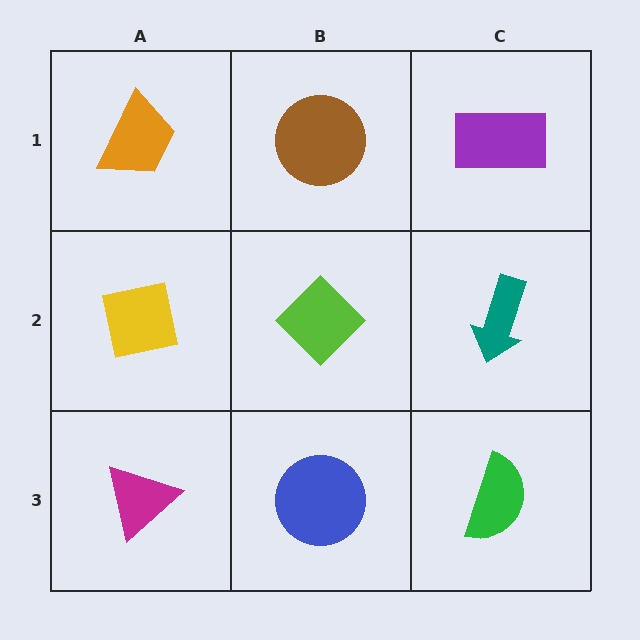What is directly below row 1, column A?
A yellow square.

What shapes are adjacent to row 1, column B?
A lime diamond (row 2, column B), an orange trapezoid (row 1, column A), a purple rectangle (row 1, column C).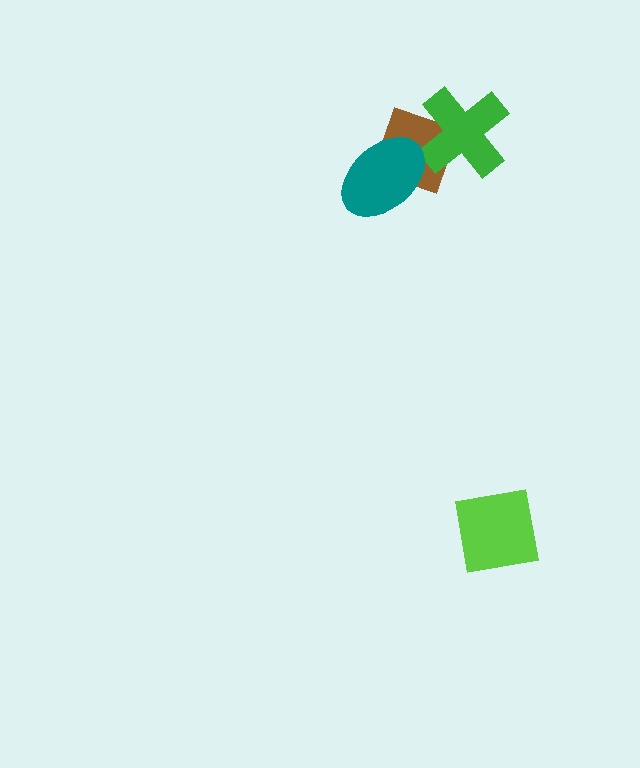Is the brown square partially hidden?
Yes, it is partially covered by another shape.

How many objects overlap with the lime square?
0 objects overlap with the lime square.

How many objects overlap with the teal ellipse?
1 object overlaps with the teal ellipse.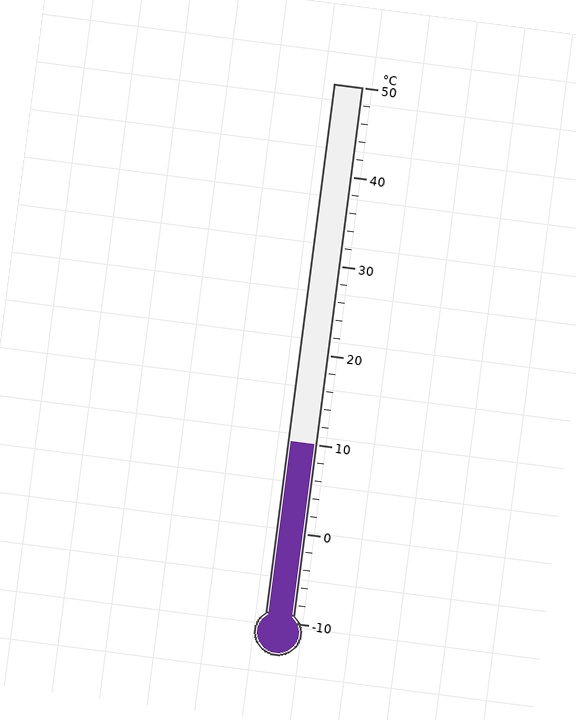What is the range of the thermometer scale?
The thermometer scale ranges from -10°C to 50°C.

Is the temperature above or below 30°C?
The temperature is below 30°C.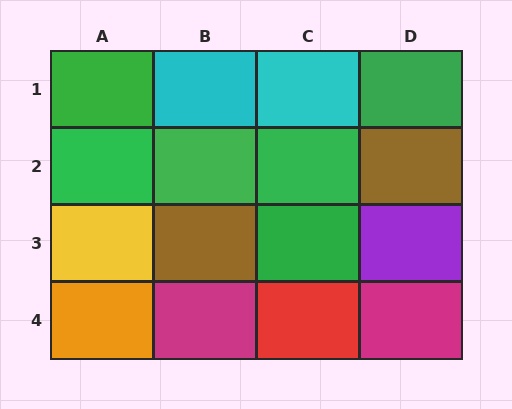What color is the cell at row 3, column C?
Green.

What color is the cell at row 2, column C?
Green.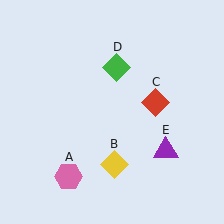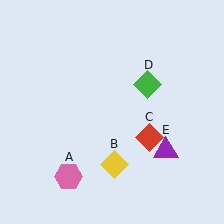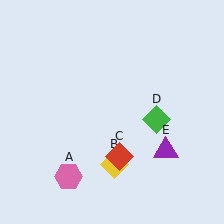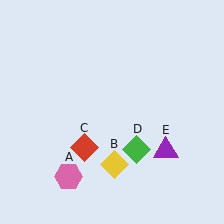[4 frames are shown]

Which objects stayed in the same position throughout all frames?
Pink hexagon (object A) and yellow diamond (object B) and purple triangle (object E) remained stationary.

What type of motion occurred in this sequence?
The red diamond (object C), green diamond (object D) rotated clockwise around the center of the scene.